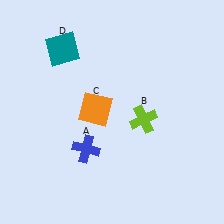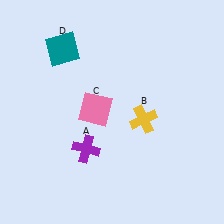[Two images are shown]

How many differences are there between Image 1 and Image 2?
There are 3 differences between the two images.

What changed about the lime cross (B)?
In Image 1, B is lime. In Image 2, it changed to yellow.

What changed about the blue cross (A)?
In Image 1, A is blue. In Image 2, it changed to purple.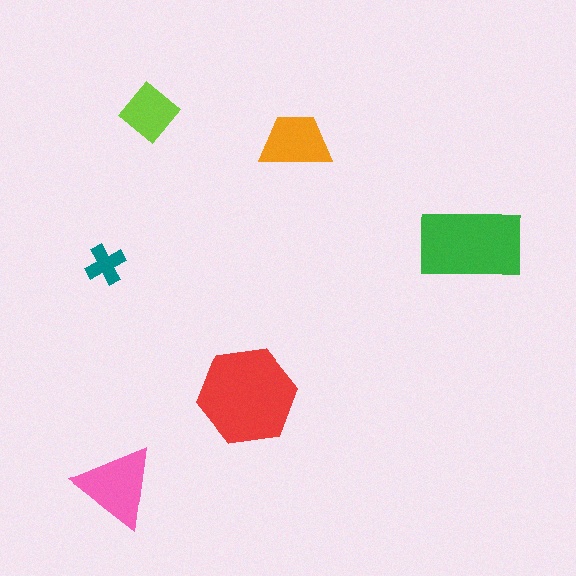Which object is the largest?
The red hexagon.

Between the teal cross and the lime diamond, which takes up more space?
The lime diamond.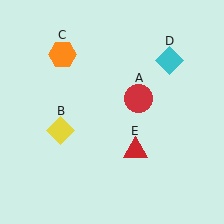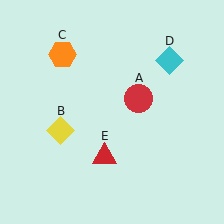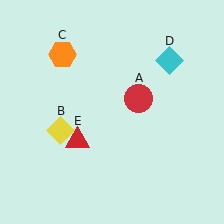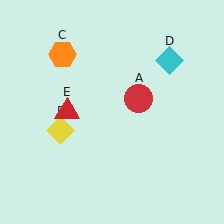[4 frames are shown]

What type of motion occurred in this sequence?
The red triangle (object E) rotated clockwise around the center of the scene.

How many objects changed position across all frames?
1 object changed position: red triangle (object E).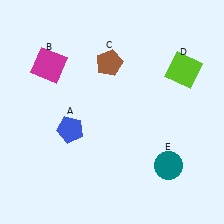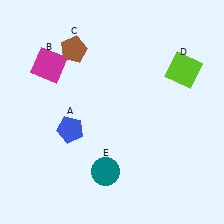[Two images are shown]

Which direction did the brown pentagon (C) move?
The brown pentagon (C) moved left.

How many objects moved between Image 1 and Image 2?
2 objects moved between the two images.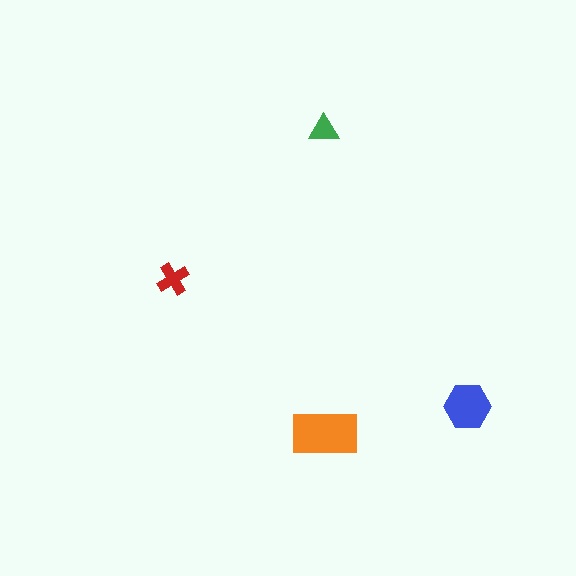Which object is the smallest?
The green triangle.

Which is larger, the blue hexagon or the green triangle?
The blue hexagon.